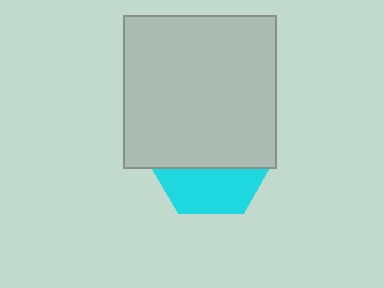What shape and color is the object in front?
The object in front is a light gray square.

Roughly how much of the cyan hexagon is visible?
A small part of it is visible (roughly 37%).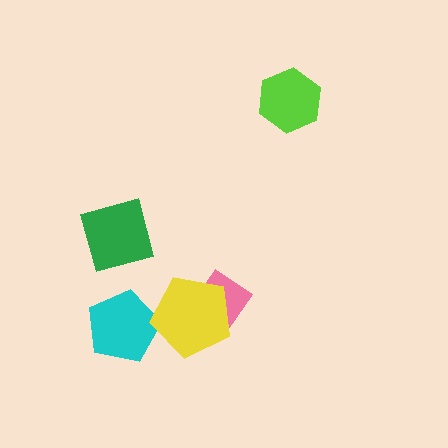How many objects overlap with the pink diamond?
1 object overlaps with the pink diamond.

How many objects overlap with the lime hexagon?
0 objects overlap with the lime hexagon.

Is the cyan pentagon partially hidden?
Yes, it is partially covered by another shape.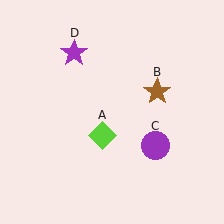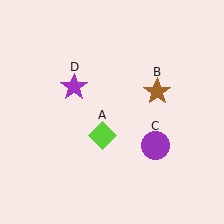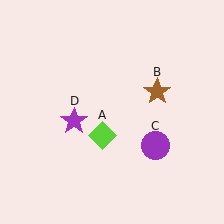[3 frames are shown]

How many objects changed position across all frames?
1 object changed position: purple star (object D).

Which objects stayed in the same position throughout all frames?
Lime diamond (object A) and brown star (object B) and purple circle (object C) remained stationary.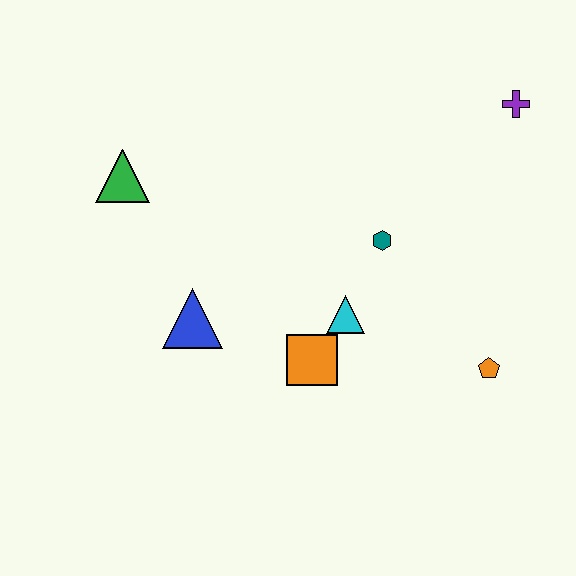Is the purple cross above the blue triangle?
Yes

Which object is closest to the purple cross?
The teal hexagon is closest to the purple cross.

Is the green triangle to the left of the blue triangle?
Yes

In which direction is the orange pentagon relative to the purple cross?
The orange pentagon is below the purple cross.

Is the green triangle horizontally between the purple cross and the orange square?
No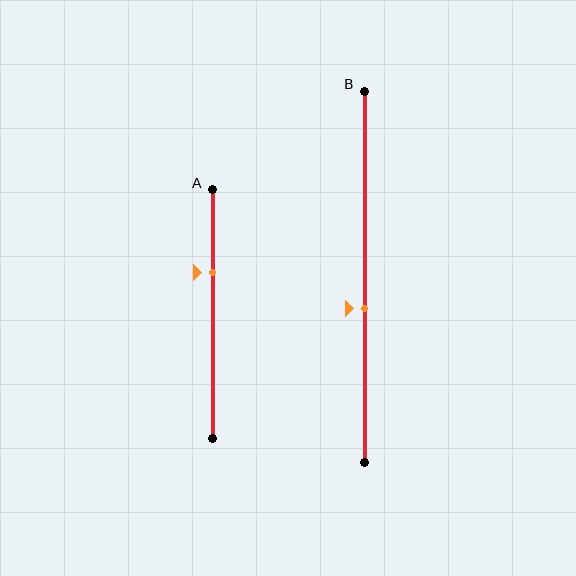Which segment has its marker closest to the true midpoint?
Segment B has its marker closest to the true midpoint.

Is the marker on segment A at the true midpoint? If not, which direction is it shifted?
No, the marker on segment A is shifted upward by about 17% of the segment length.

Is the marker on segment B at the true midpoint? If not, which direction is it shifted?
No, the marker on segment B is shifted downward by about 8% of the segment length.